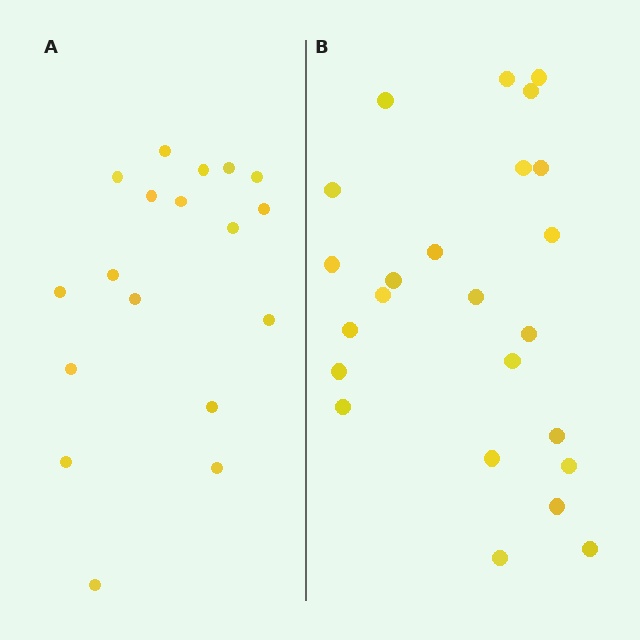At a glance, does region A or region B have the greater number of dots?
Region B (the right region) has more dots.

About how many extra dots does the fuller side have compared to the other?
Region B has about 6 more dots than region A.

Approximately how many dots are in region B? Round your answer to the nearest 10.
About 20 dots. (The exact count is 24, which rounds to 20.)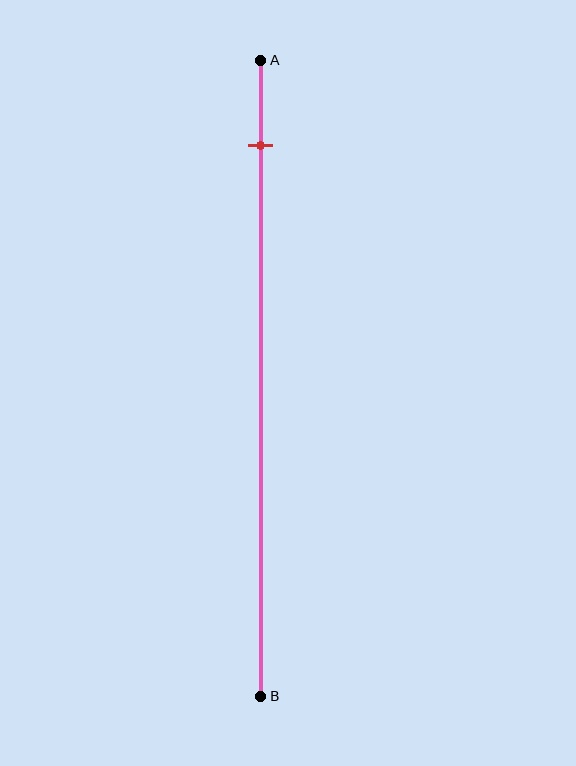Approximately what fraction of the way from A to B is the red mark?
The red mark is approximately 15% of the way from A to B.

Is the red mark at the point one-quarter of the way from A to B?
No, the mark is at about 15% from A, not at the 25% one-quarter point.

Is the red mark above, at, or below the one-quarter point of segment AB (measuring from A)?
The red mark is above the one-quarter point of segment AB.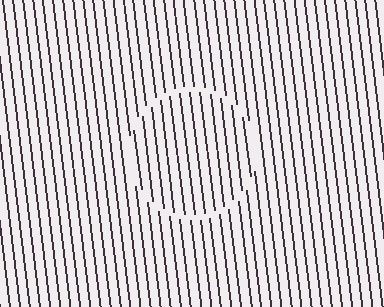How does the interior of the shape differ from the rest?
The interior of the shape contains the same grating, shifted by half a period — the contour is defined by the phase discontinuity where line-ends from the inner and outer gratings abut.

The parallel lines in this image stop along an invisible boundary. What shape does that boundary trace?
An illusory circle. The interior of the shape contains the same grating, shifted by half a period — the contour is defined by the phase discontinuity where line-ends from the inner and outer gratings abut.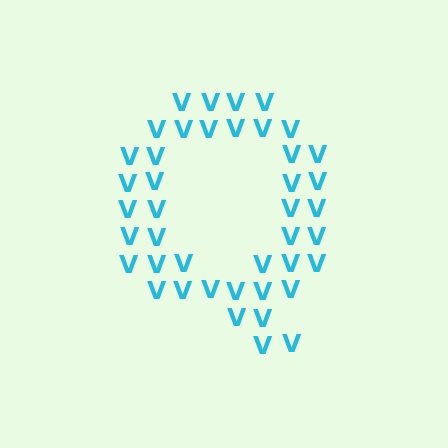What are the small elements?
The small elements are letter V's.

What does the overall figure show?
The overall figure shows the letter Q.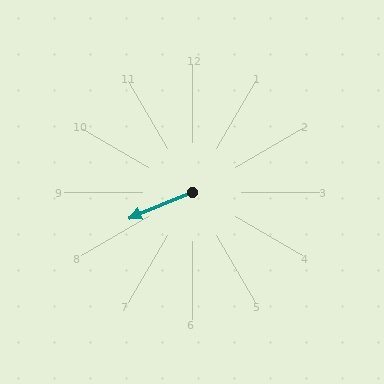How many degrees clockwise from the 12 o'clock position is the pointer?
Approximately 247 degrees.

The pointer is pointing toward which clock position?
Roughly 8 o'clock.